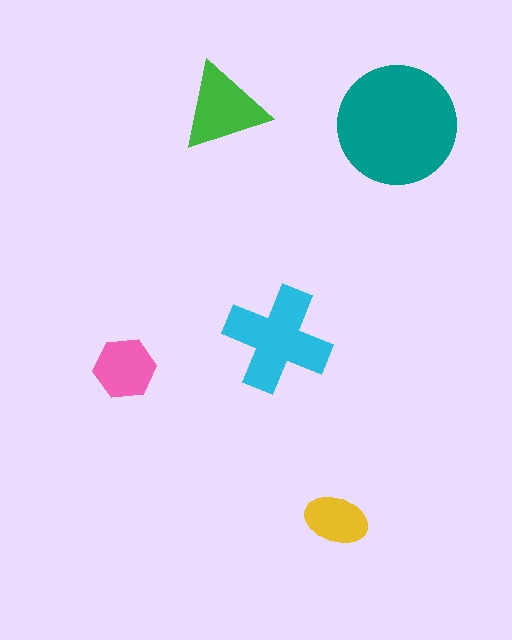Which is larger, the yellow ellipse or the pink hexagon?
The pink hexagon.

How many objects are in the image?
There are 5 objects in the image.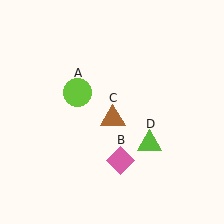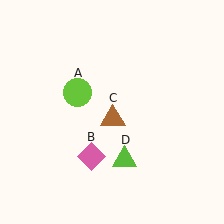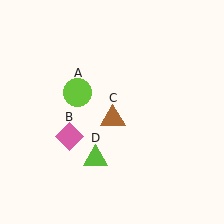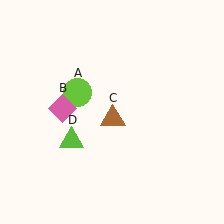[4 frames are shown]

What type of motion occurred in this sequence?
The pink diamond (object B), lime triangle (object D) rotated clockwise around the center of the scene.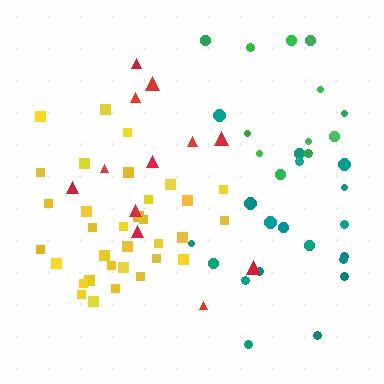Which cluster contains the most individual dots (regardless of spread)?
Yellow (33).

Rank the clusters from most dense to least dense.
yellow, green, teal, red.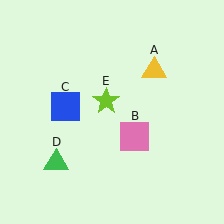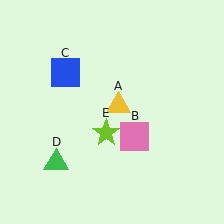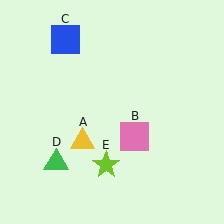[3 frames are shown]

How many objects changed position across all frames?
3 objects changed position: yellow triangle (object A), blue square (object C), lime star (object E).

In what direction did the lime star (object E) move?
The lime star (object E) moved down.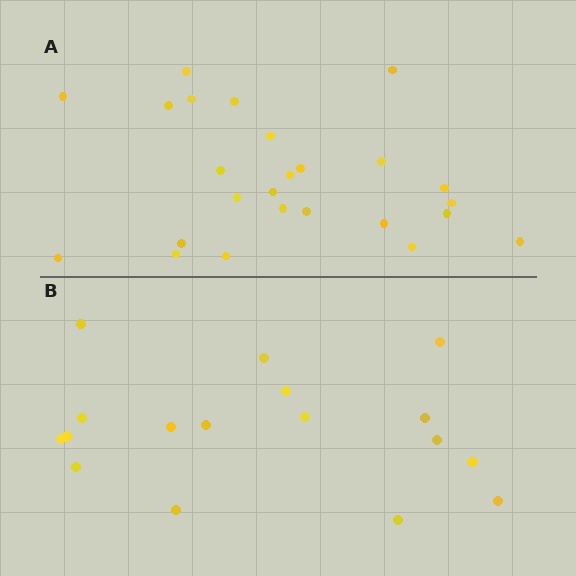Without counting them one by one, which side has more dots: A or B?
Region A (the top region) has more dots.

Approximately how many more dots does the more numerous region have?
Region A has roughly 8 or so more dots than region B.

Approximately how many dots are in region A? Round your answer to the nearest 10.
About 20 dots. (The exact count is 25, which rounds to 20.)